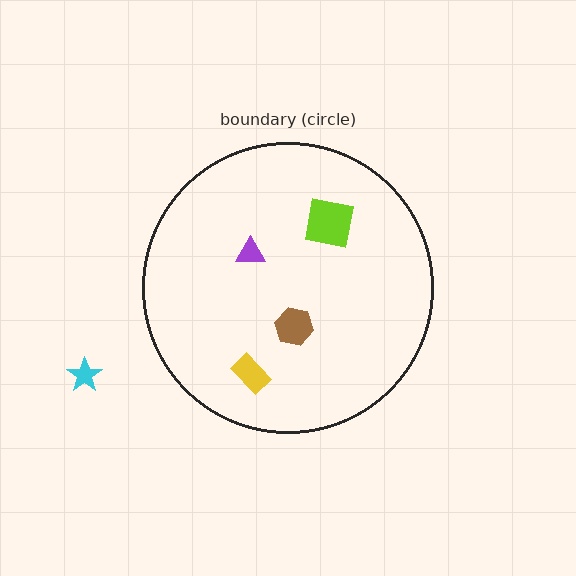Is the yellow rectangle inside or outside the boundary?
Inside.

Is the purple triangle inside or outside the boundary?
Inside.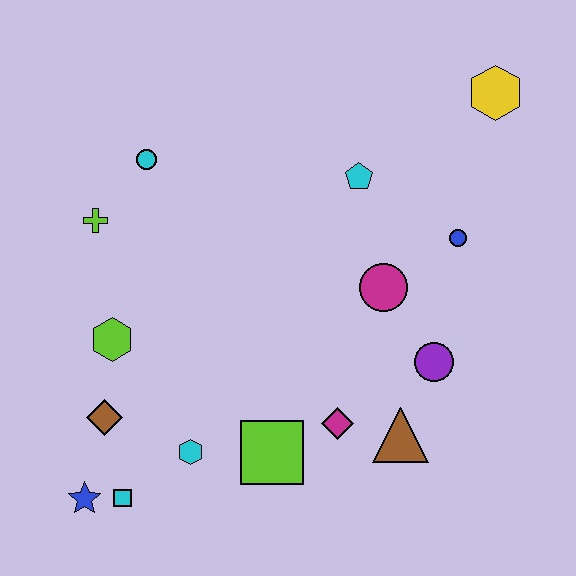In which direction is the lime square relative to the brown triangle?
The lime square is to the left of the brown triangle.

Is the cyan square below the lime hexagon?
Yes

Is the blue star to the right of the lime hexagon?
No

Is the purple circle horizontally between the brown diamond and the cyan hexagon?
No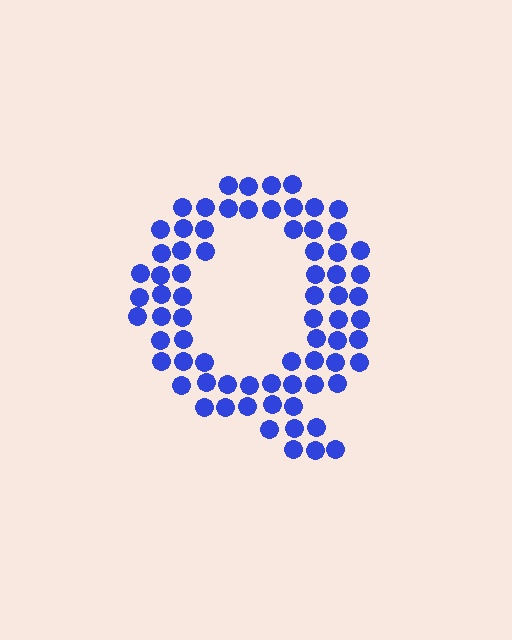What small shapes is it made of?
It is made of small circles.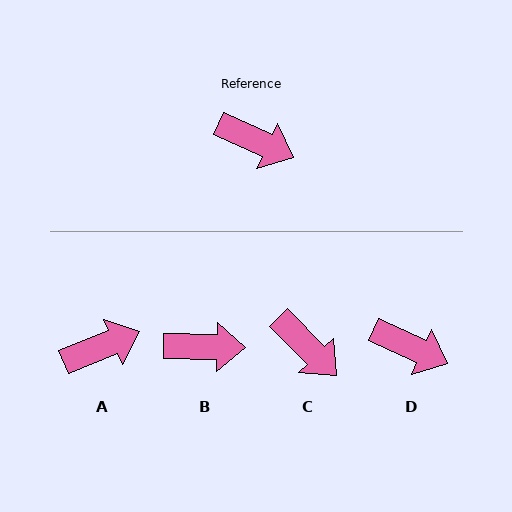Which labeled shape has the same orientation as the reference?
D.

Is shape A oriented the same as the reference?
No, it is off by about 47 degrees.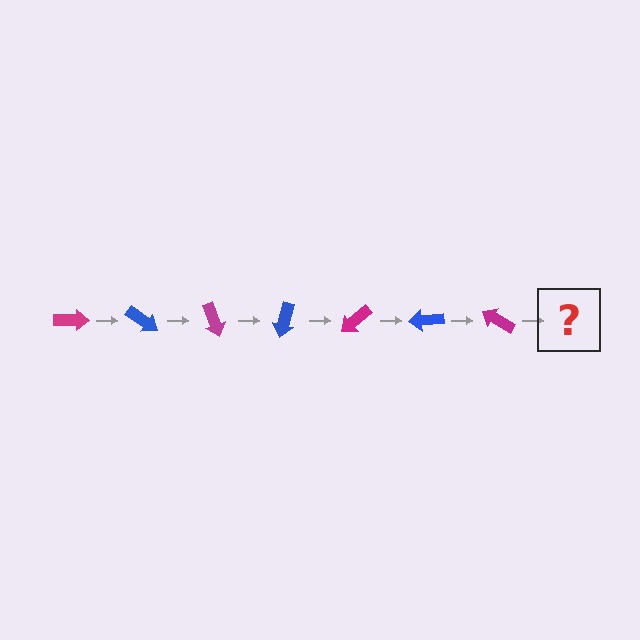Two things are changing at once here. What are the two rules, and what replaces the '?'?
The two rules are that it rotates 35 degrees each step and the color cycles through magenta and blue. The '?' should be a blue arrow, rotated 245 degrees from the start.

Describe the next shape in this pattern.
It should be a blue arrow, rotated 245 degrees from the start.